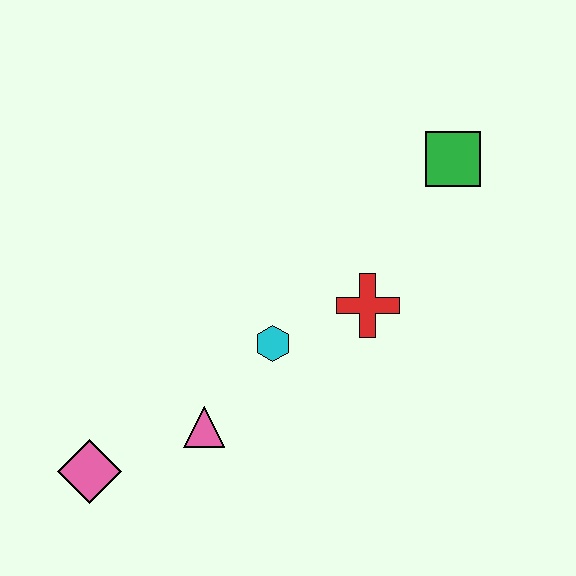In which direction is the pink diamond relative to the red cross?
The pink diamond is to the left of the red cross.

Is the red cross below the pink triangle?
No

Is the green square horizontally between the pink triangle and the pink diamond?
No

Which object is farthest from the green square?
The pink diamond is farthest from the green square.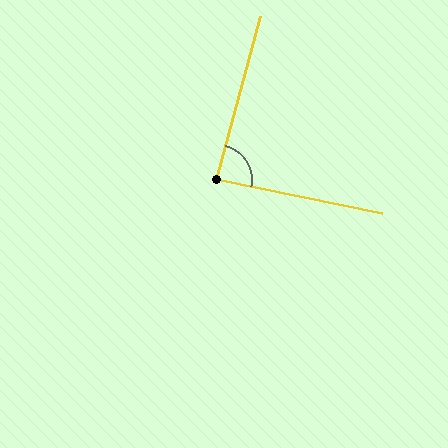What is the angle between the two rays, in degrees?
Approximately 86 degrees.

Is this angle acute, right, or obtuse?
It is approximately a right angle.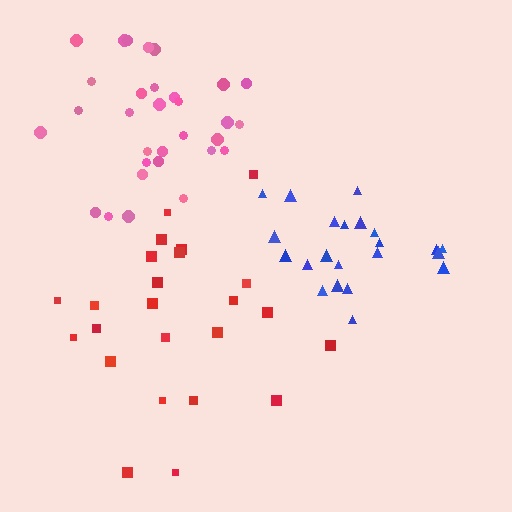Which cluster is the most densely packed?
Pink.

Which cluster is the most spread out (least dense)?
Red.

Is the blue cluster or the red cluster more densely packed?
Blue.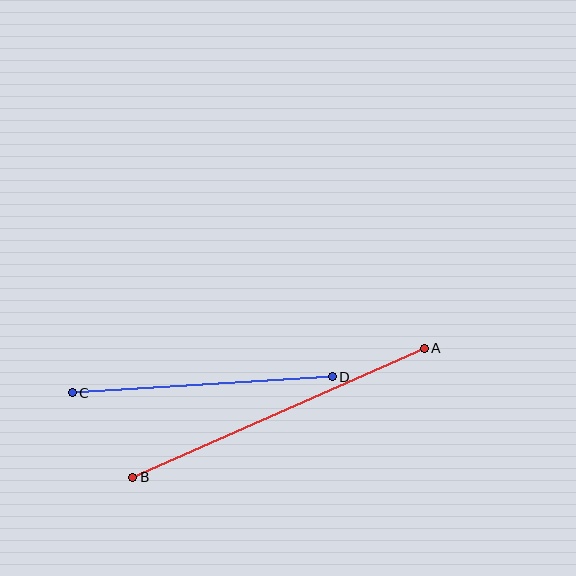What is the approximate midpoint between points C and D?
The midpoint is at approximately (202, 385) pixels.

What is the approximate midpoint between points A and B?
The midpoint is at approximately (279, 413) pixels.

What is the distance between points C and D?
The distance is approximately 260 pixels.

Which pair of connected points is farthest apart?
Points A and B are farthest apart.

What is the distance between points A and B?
The distance is approximately 319 pixels.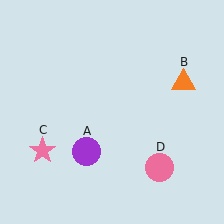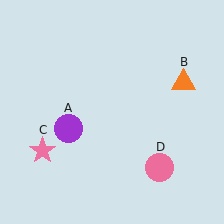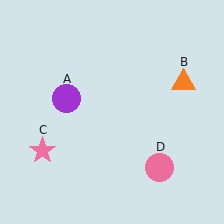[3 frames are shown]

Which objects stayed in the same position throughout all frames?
Orange triangle (object B) and pink star (object C) and pink circle (object D) remained stationary.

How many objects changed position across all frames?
1 object changed position: purple circle (object A).